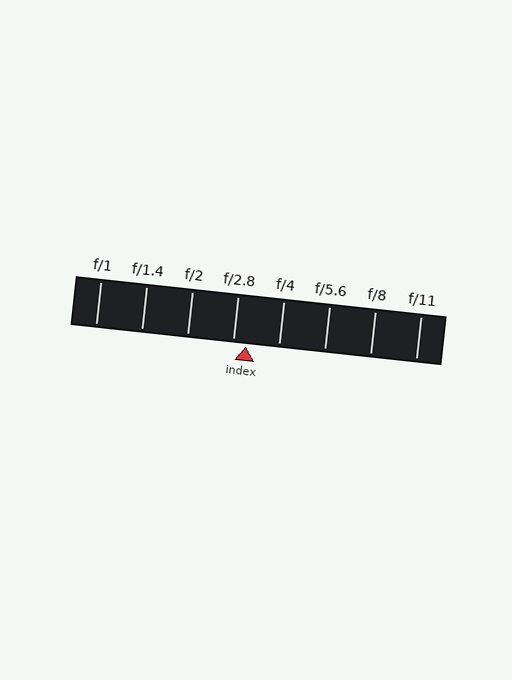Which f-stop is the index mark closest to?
The index mark is closest to f/2.8.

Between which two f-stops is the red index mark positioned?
The index mark is between f/2.8 and f/4.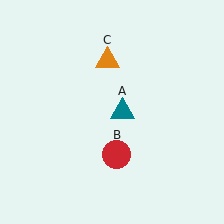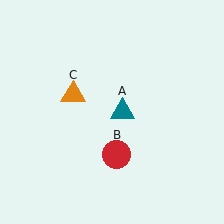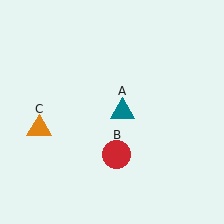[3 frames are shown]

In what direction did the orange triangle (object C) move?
The orange triangle (object C) moved down and to the left.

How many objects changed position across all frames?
1 object changed position: orange triangle (object C).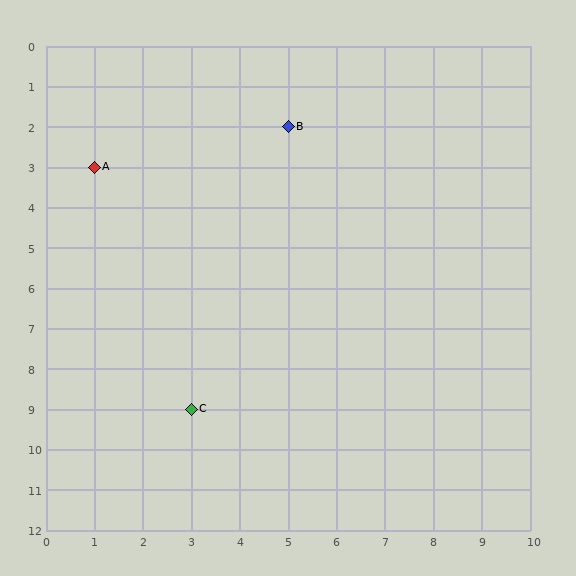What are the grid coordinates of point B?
Point B is at grid coordinates (5, 2).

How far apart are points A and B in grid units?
Points A and B are 4 columns and 1 row apart (about 4.1 grid units diagonally).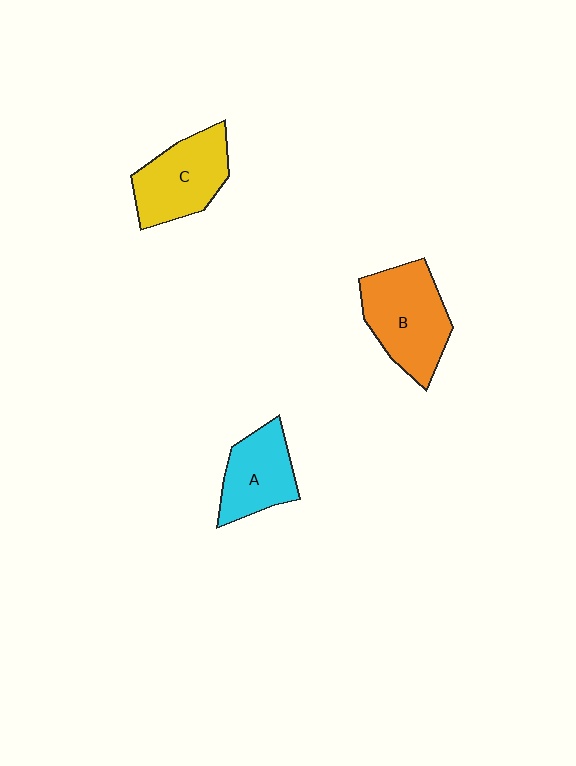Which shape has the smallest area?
Shape A (cyan).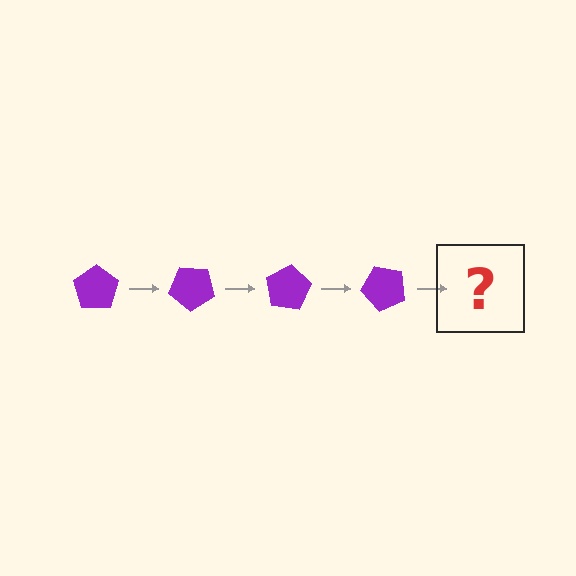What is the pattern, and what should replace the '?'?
The pattern is that the pentagon rotates 40 degrees each step. The '?' should be a purple pentagon rotated 160 degrees.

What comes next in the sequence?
The next element should be a purple pentagon rotated 160 degrees.